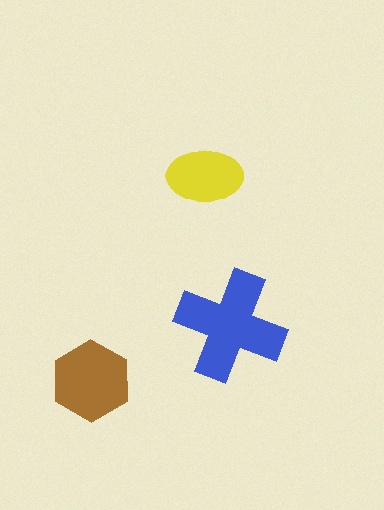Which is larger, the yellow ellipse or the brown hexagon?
The brown hexagon.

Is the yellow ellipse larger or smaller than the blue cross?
Smaller.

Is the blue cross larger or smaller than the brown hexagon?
Larger.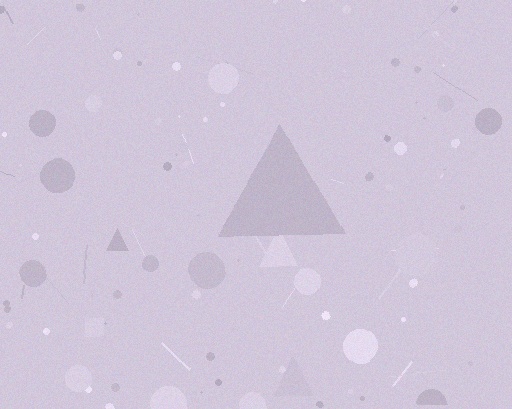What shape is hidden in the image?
A triangle is hidden in the image.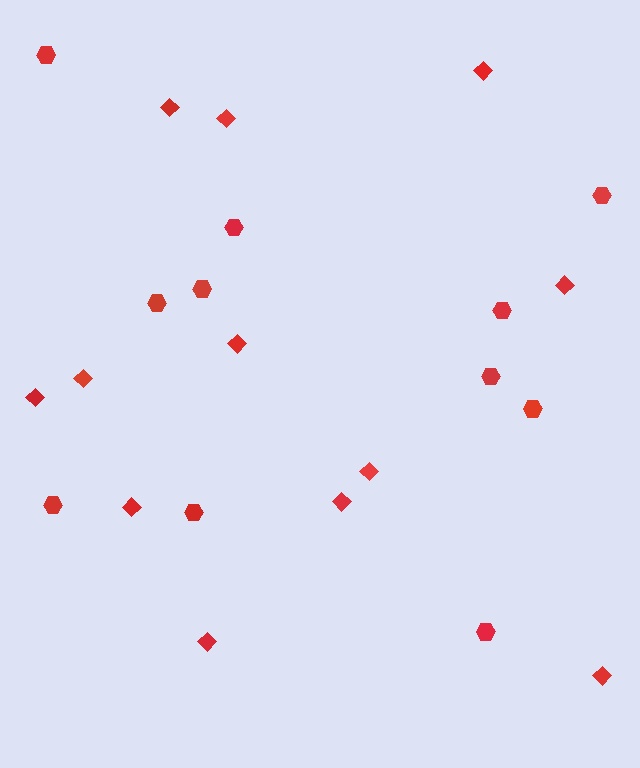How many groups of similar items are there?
There are 2 groups: one group of diamonds (12) and one group of hexagons (11).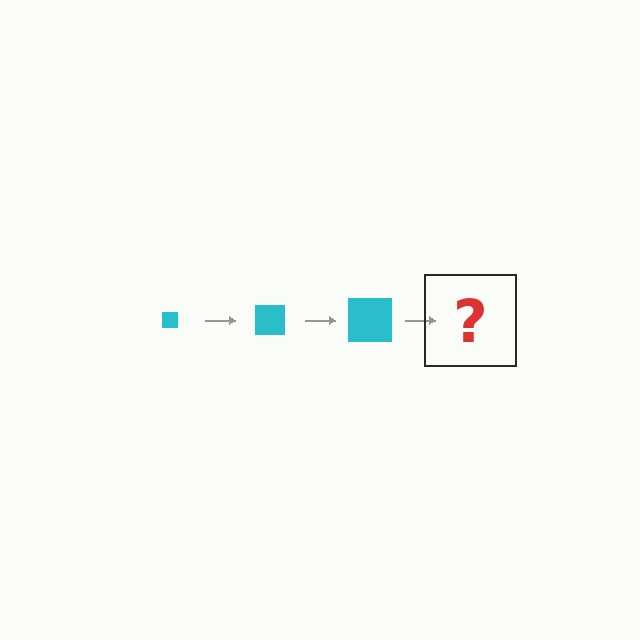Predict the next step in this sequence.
The next step is a cyan square, larger than the previous one.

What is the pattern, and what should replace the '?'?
The pattern is that the square gets progressively larger each step. The '?' should be a cyan square, larger than the previous one.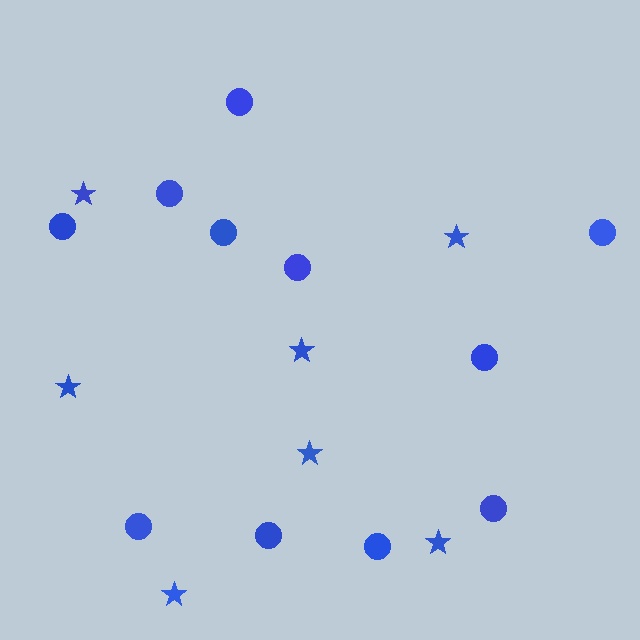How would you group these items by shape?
There are 2 groups: one group of stars (7) and one group of circles (11).